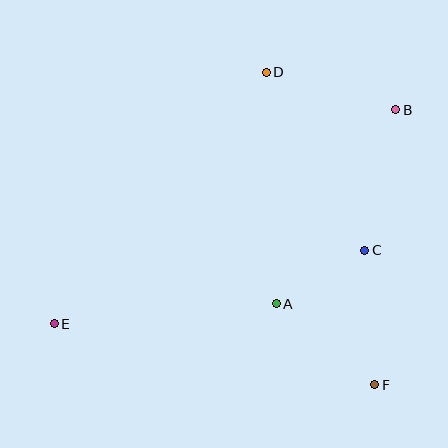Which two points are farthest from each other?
Points B and E are farthest from each other.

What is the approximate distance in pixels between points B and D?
The distance between B and D is approximately 135 pixels.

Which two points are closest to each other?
Points A and C are closest to each other.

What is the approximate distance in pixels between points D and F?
The distance between D and F is approximately 331 pixels.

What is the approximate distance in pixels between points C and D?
The distance between C and D is approximately 204 pixels.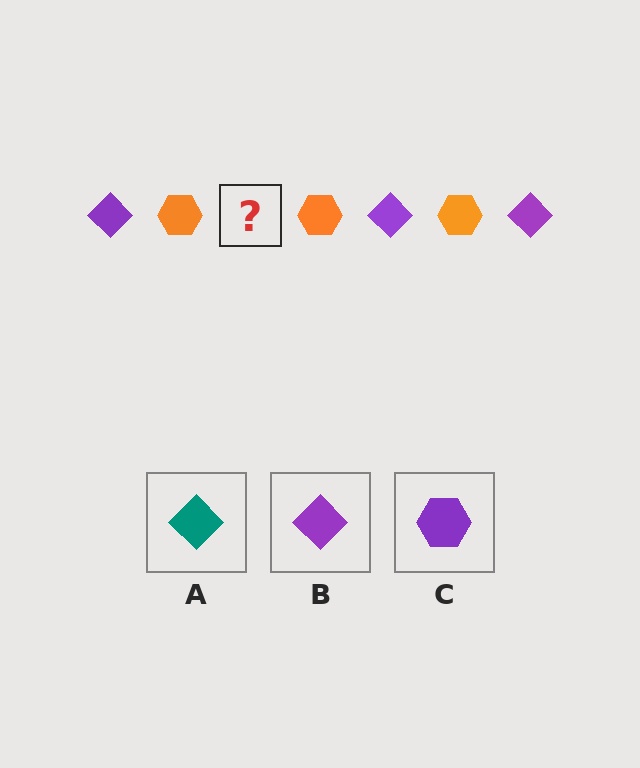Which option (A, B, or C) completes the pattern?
B.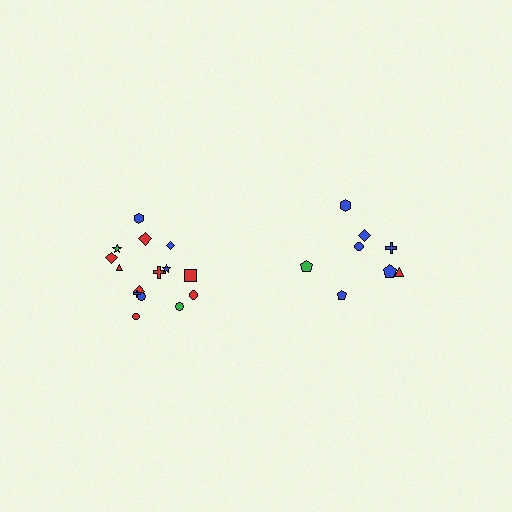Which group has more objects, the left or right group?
The left group.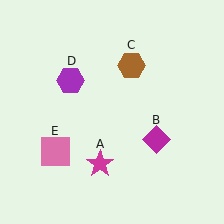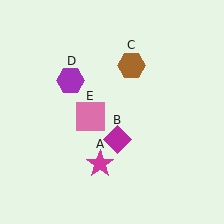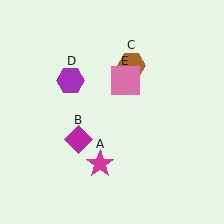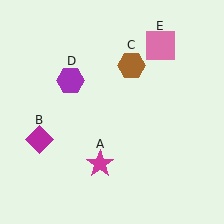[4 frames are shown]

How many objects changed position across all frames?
2 objects changed position: magenta diamond (object B), pink square (object E).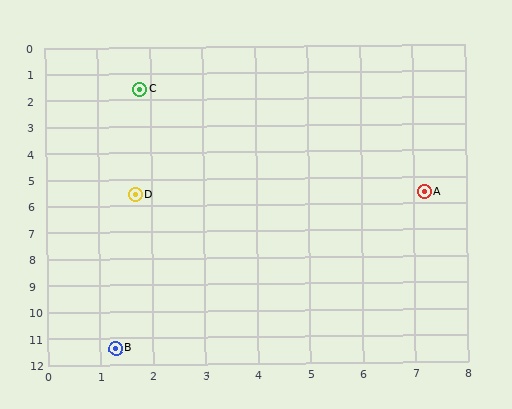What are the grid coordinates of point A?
Point A is at approximately (7.2, 5.6).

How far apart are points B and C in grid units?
Points B and C are about 9.8 grid units apart.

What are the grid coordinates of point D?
Point D is at approximately (1.7, 5.6).